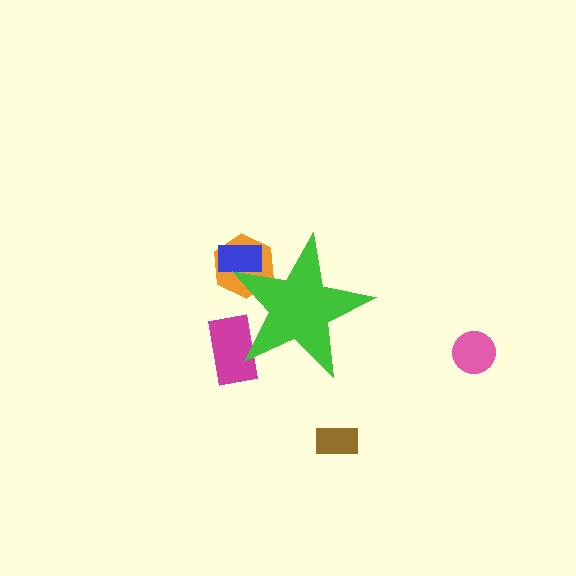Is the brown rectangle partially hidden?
No, the brown rectangle is fully visible.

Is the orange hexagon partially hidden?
Yes, the orange hexagon is partially hidden behind the green star.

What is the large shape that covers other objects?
A green star.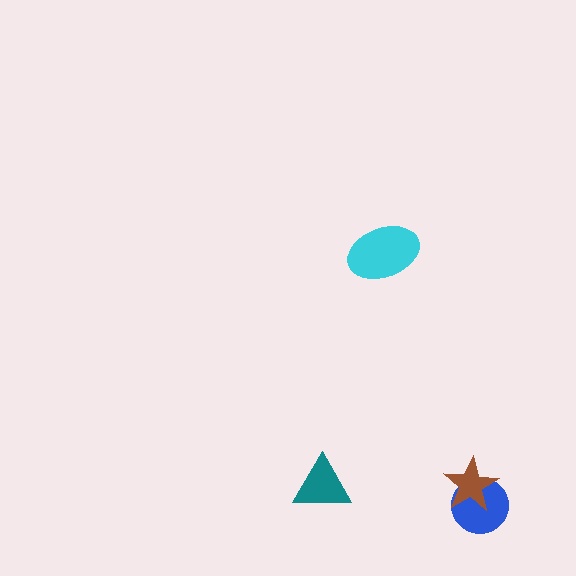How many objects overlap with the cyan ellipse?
0 objects overlap with the cyan ellipse.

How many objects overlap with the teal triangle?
0 objects overlap with the teal triangle.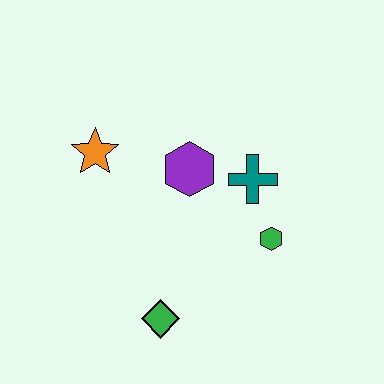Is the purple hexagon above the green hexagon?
Yes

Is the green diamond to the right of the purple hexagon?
No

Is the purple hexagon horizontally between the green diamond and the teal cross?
Yes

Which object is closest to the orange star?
The purple hexagon is closest to the orange star.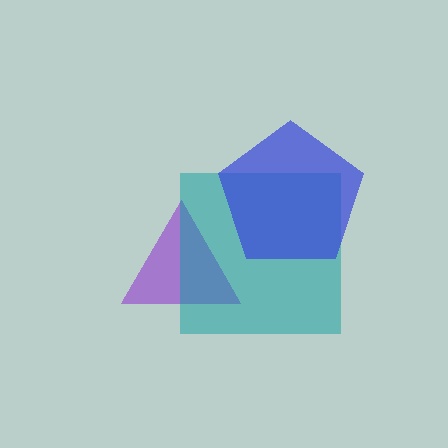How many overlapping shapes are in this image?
There are 3 overlapping shapes in the image.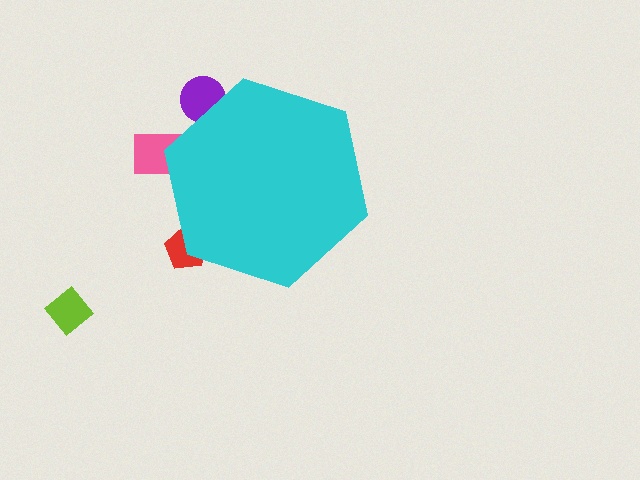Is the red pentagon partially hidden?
Yes, the red pentagon is partially hidden behind the cyan hexagon.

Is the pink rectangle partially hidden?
Yes, the pink rectangle is partially hidden behind the cyan hexagon.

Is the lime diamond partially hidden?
No, the lime diamond is fully visible.